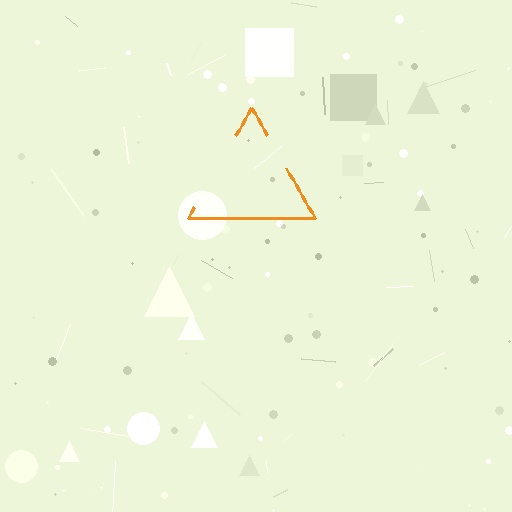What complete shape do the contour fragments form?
The contour fragments form a triangle.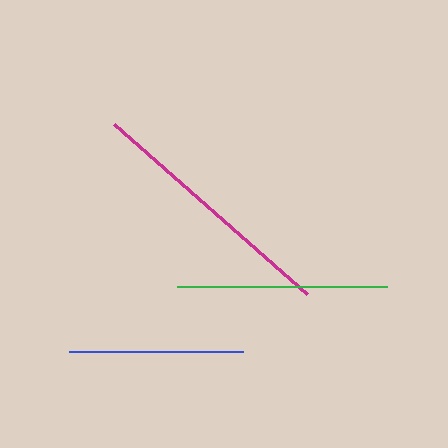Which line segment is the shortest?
The blue line is the shortest at approximately 173 pixels.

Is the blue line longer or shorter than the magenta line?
The magenta line is longer than the blue line.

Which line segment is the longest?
The magenta line is the longest at approximately 257 pixels.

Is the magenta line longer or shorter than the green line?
The magenta line is longer than the green line.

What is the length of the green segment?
The green segment is approximately 210 pixels long.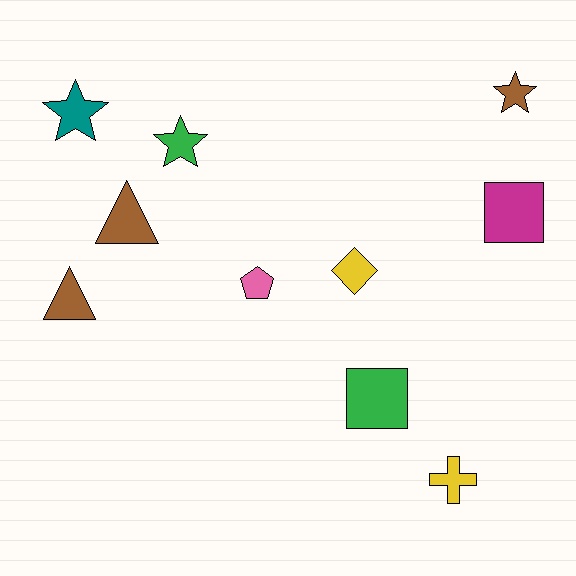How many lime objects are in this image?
There are no lime objects.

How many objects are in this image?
There are 10 objects.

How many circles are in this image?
There are no circles.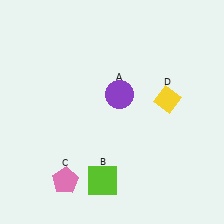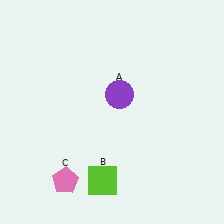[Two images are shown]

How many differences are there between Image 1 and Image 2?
There is 1 difference between the two images.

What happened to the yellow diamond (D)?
The yellow diamond (D) was removed in Image 2. It was in the top-right area of Image 1.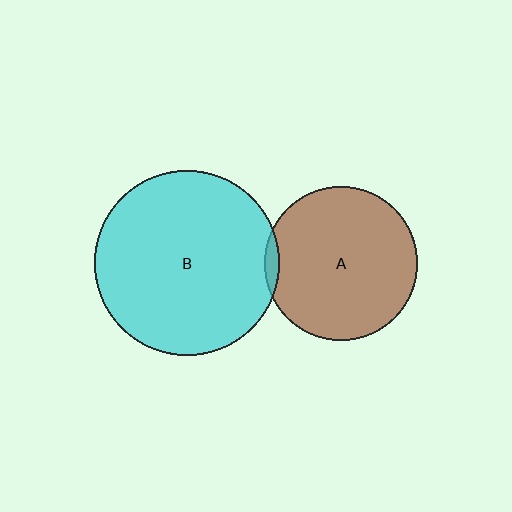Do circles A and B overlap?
Yes.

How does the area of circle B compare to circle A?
Approximately 1.5 times.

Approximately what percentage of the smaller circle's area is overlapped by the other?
Approximately 5%.